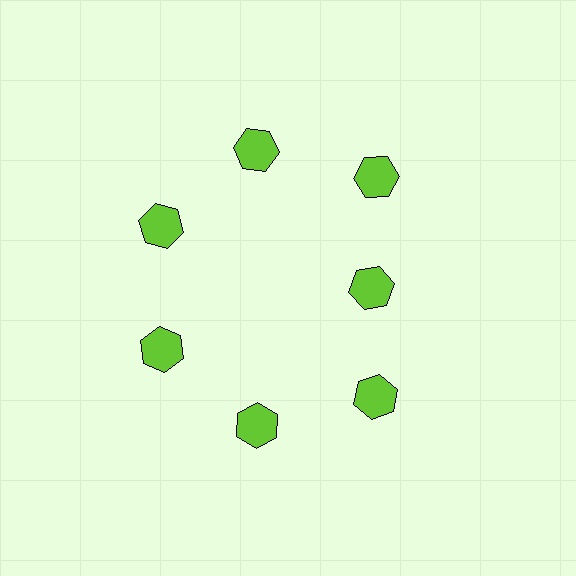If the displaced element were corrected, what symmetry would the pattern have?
It would have 7-fold rotational symmetry — the pattern would map onto itself every 51 degrees.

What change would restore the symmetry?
The symmetry would be restored by moving it outward, back onto the ring so that all 7 hexagons sit at equal angles and equal distance from the center.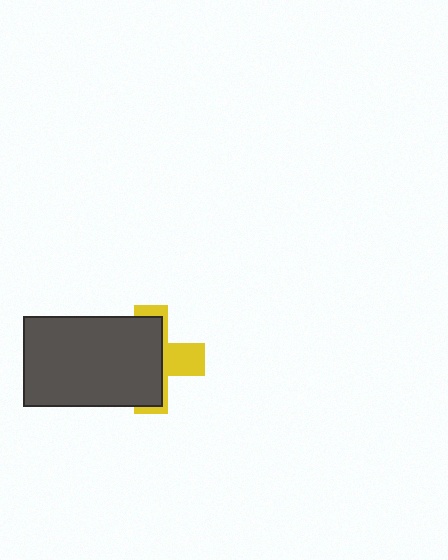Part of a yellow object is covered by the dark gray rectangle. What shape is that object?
It is a cross.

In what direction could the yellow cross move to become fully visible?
The yellow cross could move right. That would shift it out from behind the dark gray rectangle entirely.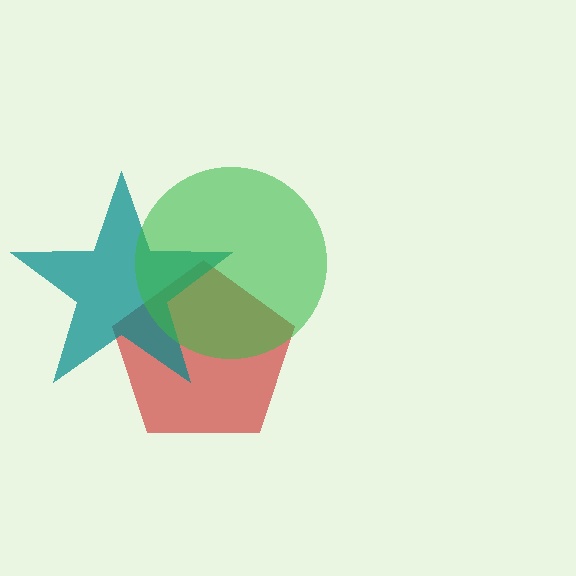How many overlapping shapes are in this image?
There are 3 overlapping shapes in the image.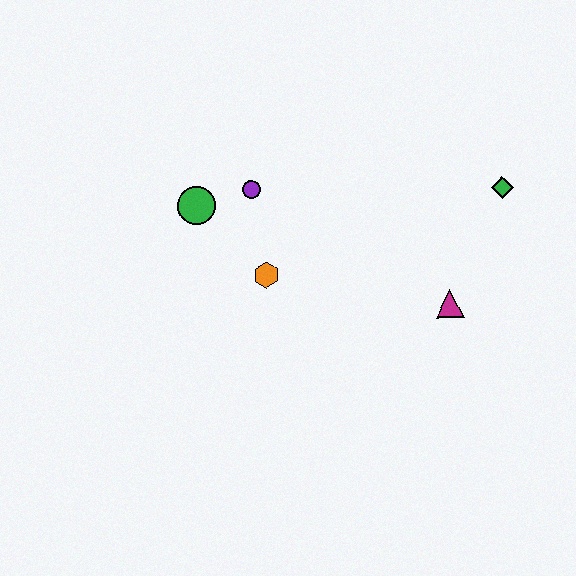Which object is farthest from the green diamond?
The green circle is farthest from the green diamond.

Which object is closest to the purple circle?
The green circle is closest to the purple circle.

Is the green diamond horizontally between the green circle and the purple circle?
No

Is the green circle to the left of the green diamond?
Yes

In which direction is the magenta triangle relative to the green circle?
The magenta triangle is to the right of the green circle.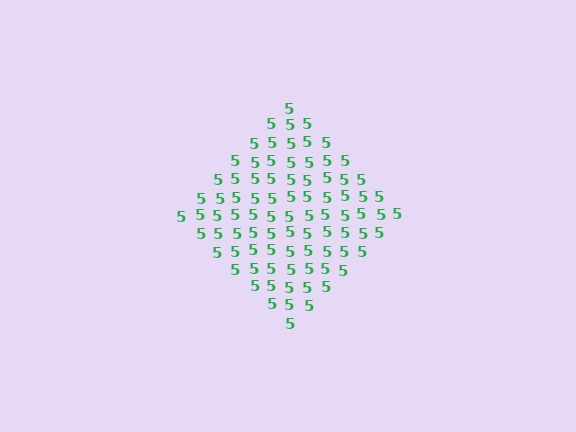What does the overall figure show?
The overall figure shows a diamond.